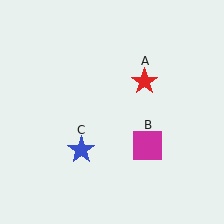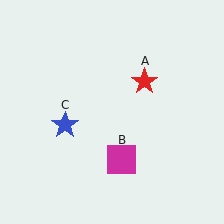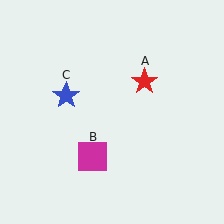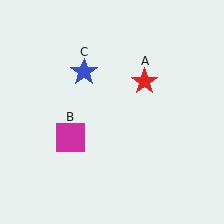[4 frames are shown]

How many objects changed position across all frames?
2 objects changed position: magenta square (object B), blue star (object C).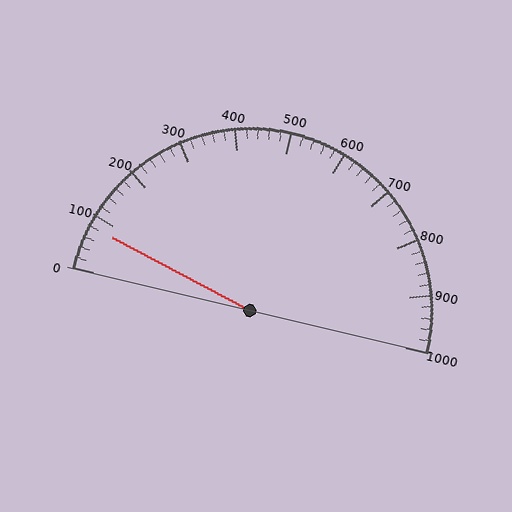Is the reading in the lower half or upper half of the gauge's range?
The reading is in the lower half of the range (0 to 1000).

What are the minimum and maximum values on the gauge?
The gauge ranges from 0 to 1000.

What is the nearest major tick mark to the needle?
The nearest major tick mark is 100.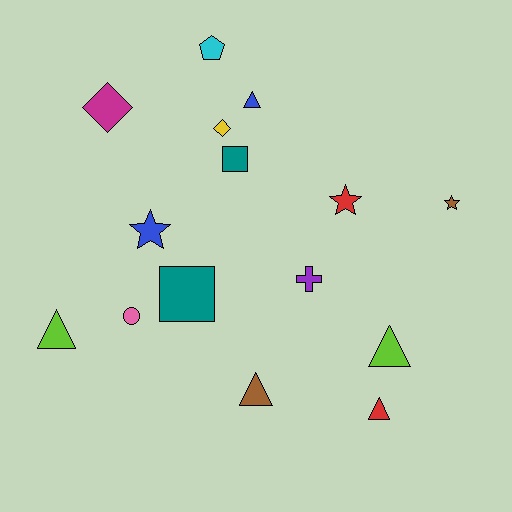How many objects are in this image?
There are 15 objects.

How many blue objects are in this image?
There are 2 blue objects.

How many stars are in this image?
There are 3 stars.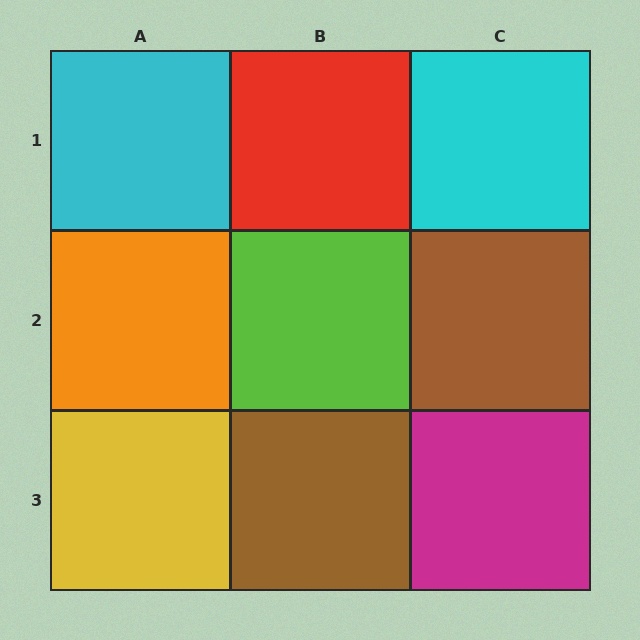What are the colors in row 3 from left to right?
Yellow, brown, magenta.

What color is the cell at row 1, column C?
Cyan.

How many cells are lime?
1 cell is lime.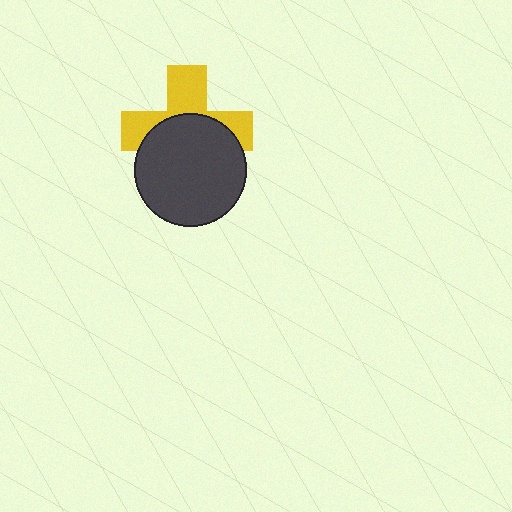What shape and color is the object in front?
The object in front is a dark gray circle.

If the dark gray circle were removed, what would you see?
You would see the complete yellow cross.